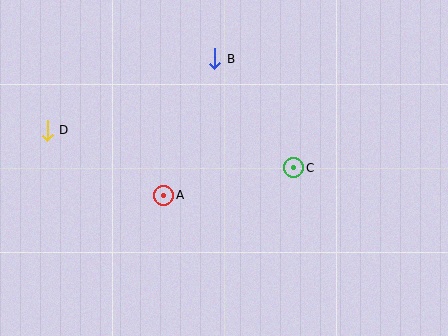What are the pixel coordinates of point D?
Point D is at (47, 130).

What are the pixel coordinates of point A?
Point A is at (164, 195).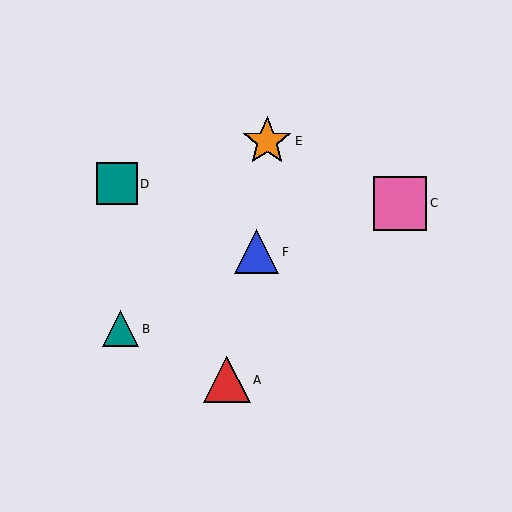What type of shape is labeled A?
Shape A is a red triangle.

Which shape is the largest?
The pink square (labeled C) is the largest.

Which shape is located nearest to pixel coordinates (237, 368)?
The red triangle (labeled A) at (227, 380) is nearest to that location.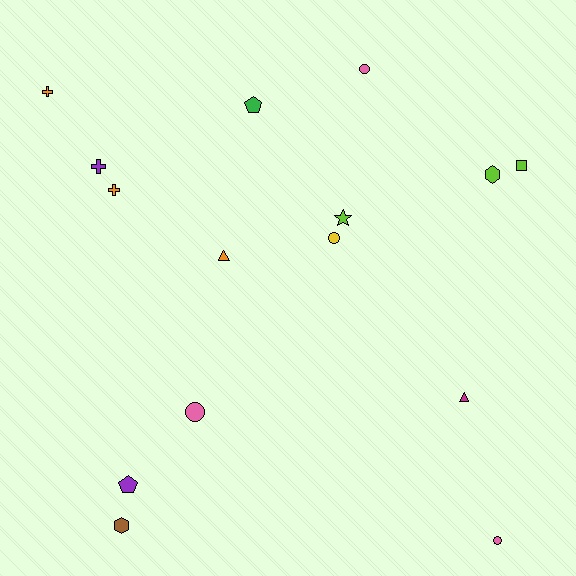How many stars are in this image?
There is 1 star.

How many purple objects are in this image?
There are 2 purple objects.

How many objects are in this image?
There are 15 objects.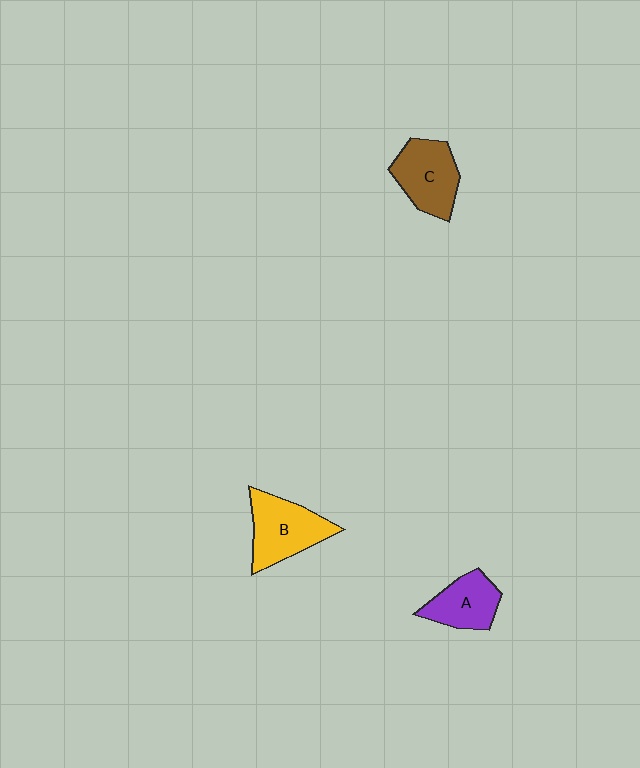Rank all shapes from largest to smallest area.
From largest to smallest: B (yellow), C (brown), A (purple).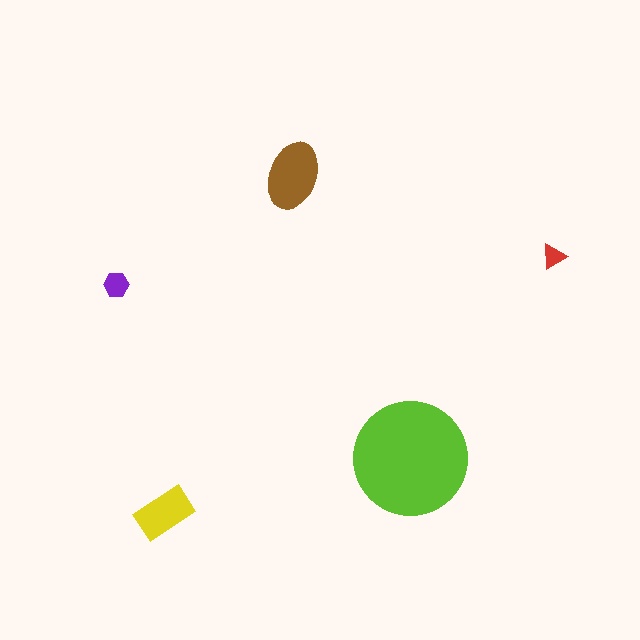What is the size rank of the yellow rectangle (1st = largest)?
3rd.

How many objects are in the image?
There are 5 objects in the image.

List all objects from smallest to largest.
The red triangle, the purple hexagon, the yellow rectangle, the brown ellipse, the lime circle.